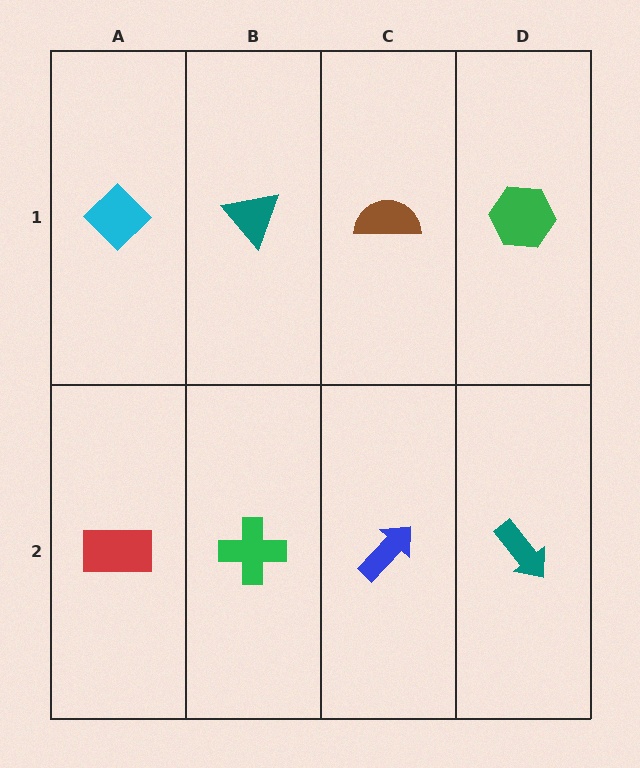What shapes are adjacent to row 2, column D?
A green hexagon (row 1, column D), a blue arrow (row 2, column C).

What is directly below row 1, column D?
A teal arrow.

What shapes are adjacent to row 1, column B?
A green cross (row 2, column B), a cyan diamond (row 1, column A), a brown semicircle (row 1, column C).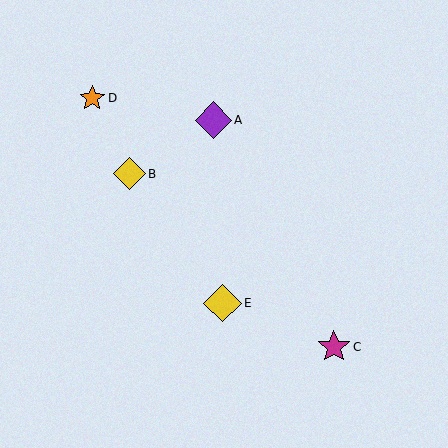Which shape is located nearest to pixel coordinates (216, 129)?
The purple diamond (labeled A) at (213, 120) is nearest to that location.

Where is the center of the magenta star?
The center of the magenta star is at (334, 347).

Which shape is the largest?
The yellow diamond (labeled E) is the largest.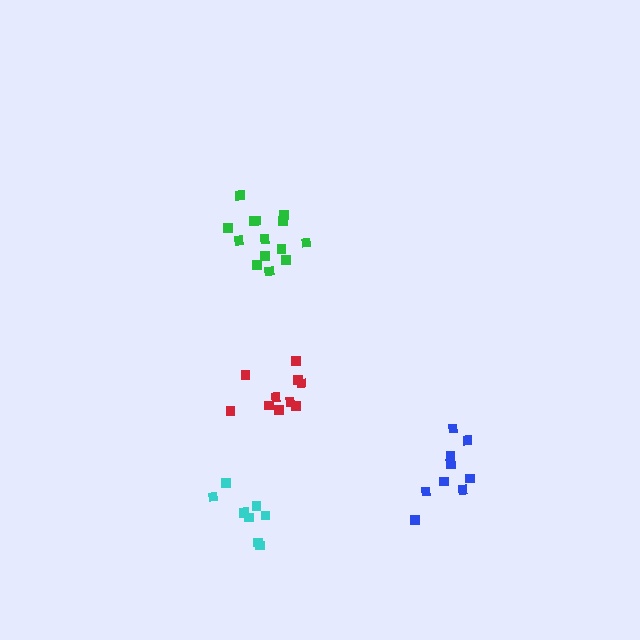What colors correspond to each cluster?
The clusters are colored: blue, cyan, green, red.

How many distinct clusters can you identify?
There are 4 distinct clusters.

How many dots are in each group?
Group 1: 9 dots, Group 2: 8 dots, Group 3: 14 dots, Group 4: 10 dots (41 total).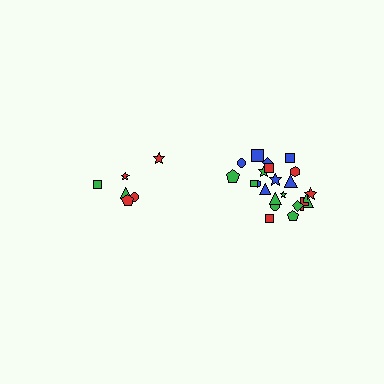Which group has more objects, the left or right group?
The right group.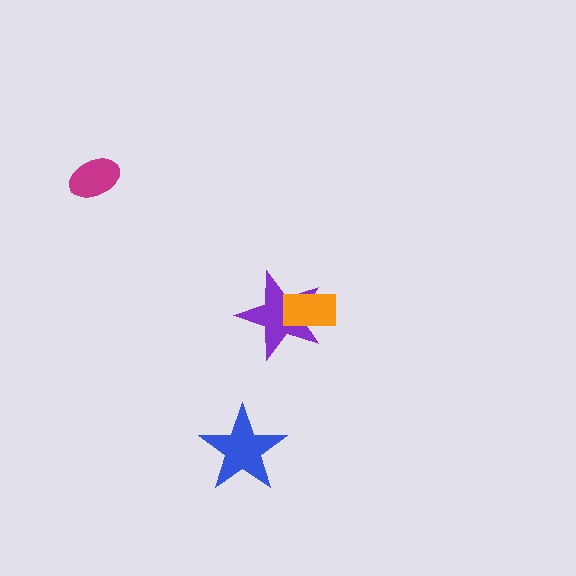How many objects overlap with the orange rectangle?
1 object overlaps with the orange rectangle.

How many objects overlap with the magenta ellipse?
0 objects overlap with the magenta ellipse.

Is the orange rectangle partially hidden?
No, no other shape covers it.